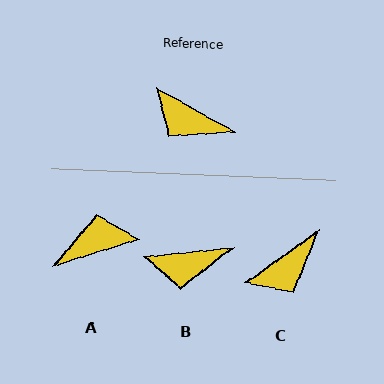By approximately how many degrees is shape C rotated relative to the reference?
Approximately 64 degrees counter-clockwise.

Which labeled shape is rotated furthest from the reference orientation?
A, about 134 degrees away.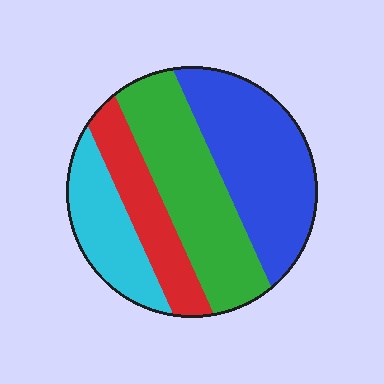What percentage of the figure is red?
Red takes up about one sixth (1/6) of the figure.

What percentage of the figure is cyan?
Cyan covers around 20% of the figure.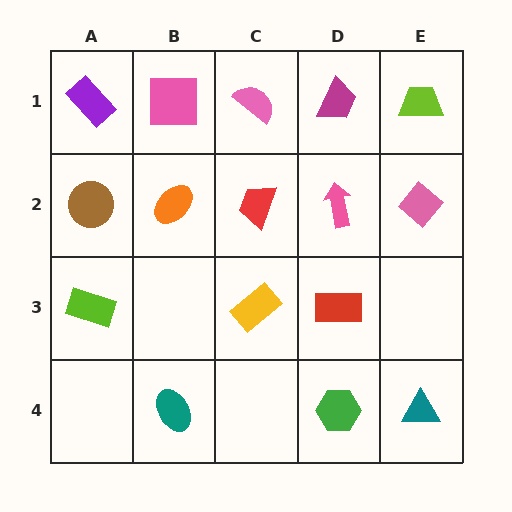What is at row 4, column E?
A teal triangle.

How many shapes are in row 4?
3 shapes.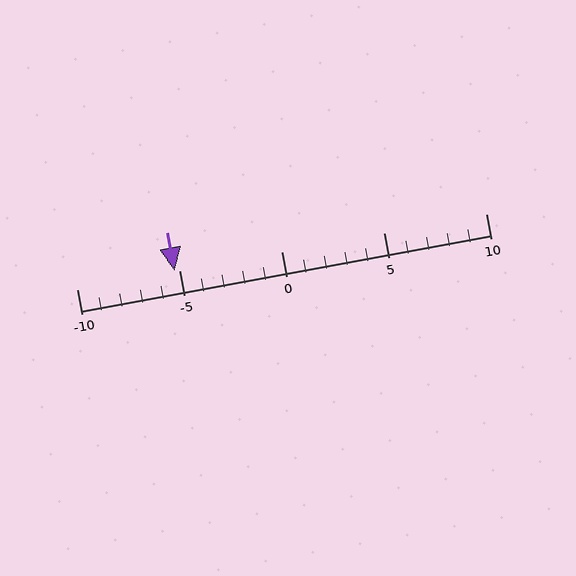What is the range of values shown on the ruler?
The ruler shows values from -10 to 10.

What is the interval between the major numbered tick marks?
The major tick marks are spaced 5 units apart.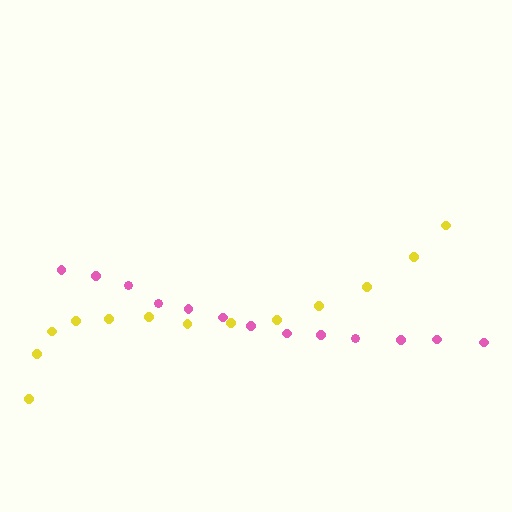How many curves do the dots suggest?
There are 2 distinct paths.